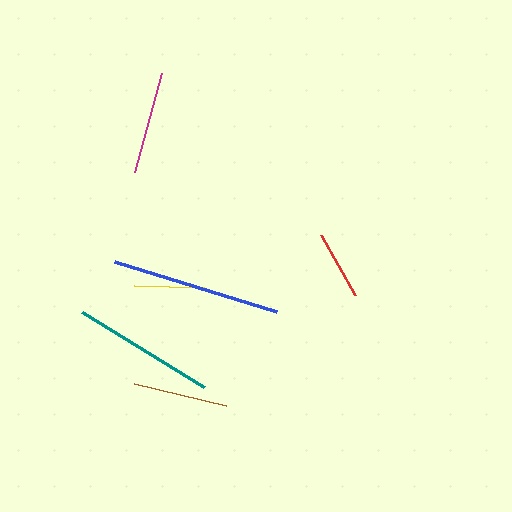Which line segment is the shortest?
The red line is the shortest at approximately 69 pixels.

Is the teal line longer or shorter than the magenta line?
The teal line is longer than the magenta line.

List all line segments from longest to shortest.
From longest to shortest: blue, teal, magenta, brown, yellow, red.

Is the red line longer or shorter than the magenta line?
The magenta line is longer than the red line.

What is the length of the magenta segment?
The magenta segment is approximately 103 pixels long.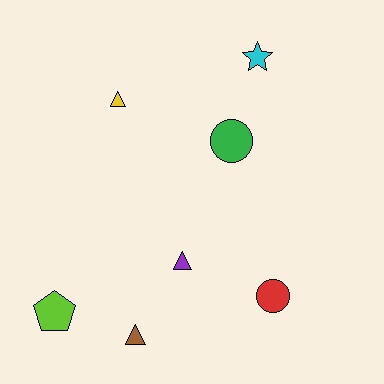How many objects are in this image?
There are 7 objects.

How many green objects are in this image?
There is 1 green object.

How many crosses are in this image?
There are no crosses.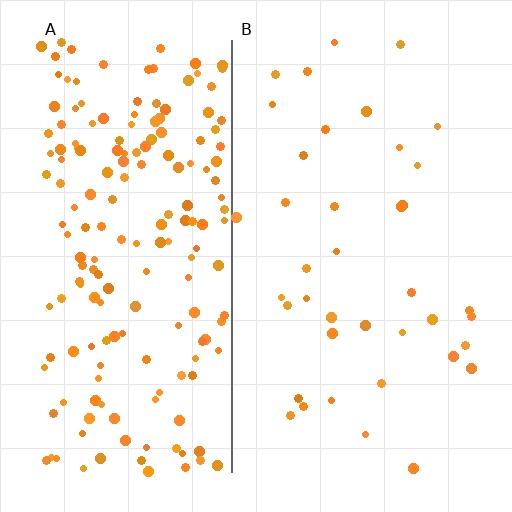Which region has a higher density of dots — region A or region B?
A (the left).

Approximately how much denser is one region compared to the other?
Approximately 4.7× — region A over region B.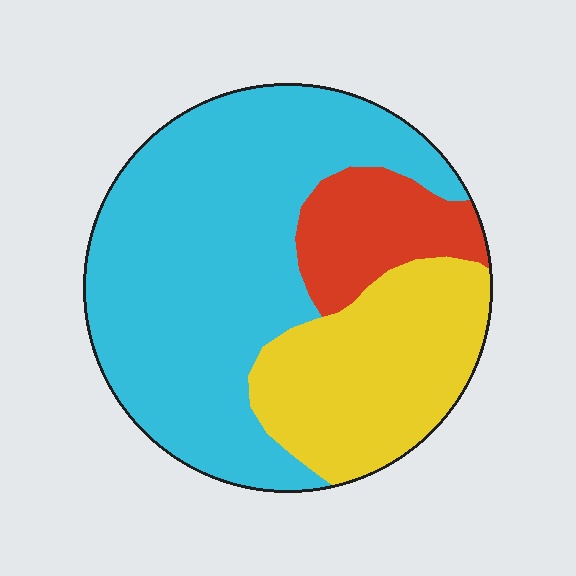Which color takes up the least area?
Red, at roughly 15%.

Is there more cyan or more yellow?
Cyan.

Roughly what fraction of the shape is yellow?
Yellow covers about 30% of the shape.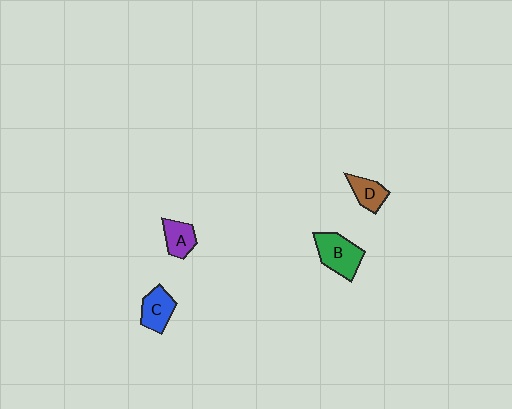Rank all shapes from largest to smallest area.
From largest to smallest: B (green), C (blue), A (purple), D (brown).